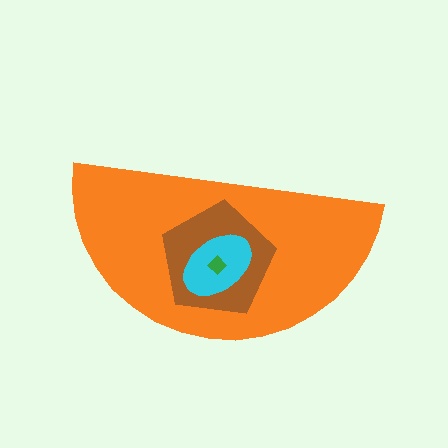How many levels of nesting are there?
4.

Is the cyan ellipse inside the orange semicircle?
Yes.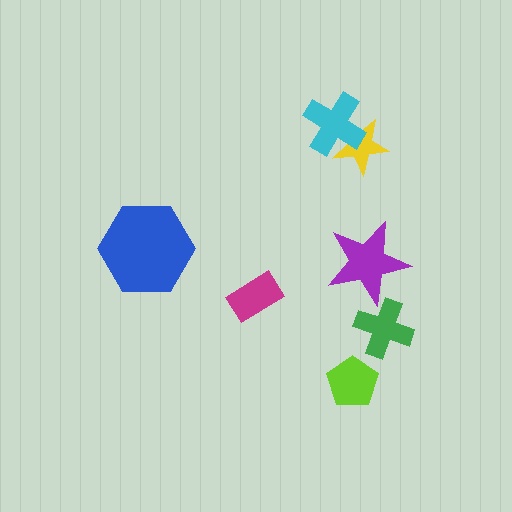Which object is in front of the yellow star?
The cyan cross is in front of the yellow star.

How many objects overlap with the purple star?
0 objects overlap with the purple star.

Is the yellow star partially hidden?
Yes, it is partially covered by another shape.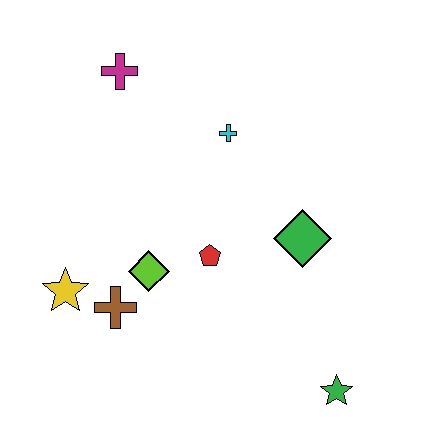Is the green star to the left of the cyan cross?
No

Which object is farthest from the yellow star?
The green star is farthest from the yellow star.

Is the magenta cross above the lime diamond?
Yes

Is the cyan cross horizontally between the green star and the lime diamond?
Yes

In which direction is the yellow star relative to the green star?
The yellow star is to the left of the green star.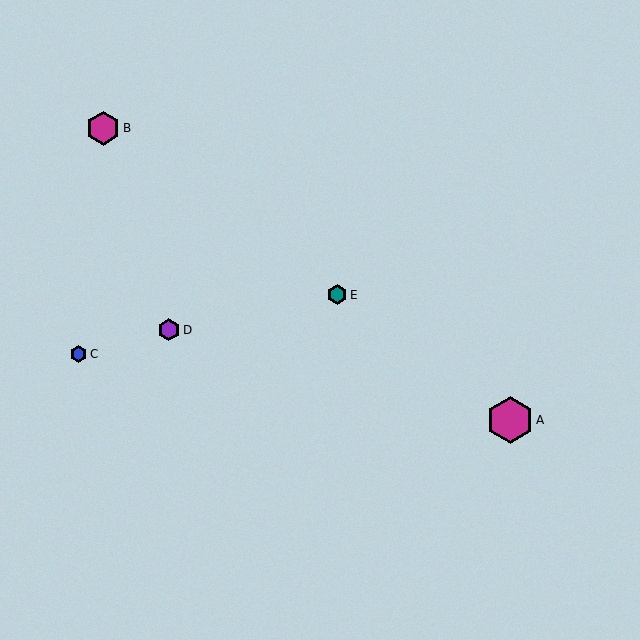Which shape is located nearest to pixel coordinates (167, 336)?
The purple hexagon (labeled D) at (169, 330) is nearest to that location.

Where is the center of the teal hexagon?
The center of the teal hexagon is at (337, 295).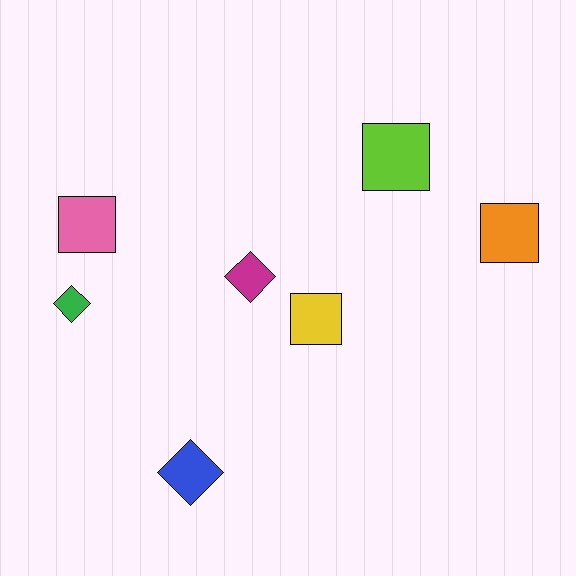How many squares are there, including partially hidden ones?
There are 4 squares.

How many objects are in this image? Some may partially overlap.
There are 7 objects.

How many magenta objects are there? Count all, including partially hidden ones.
There is 1 magenta object.